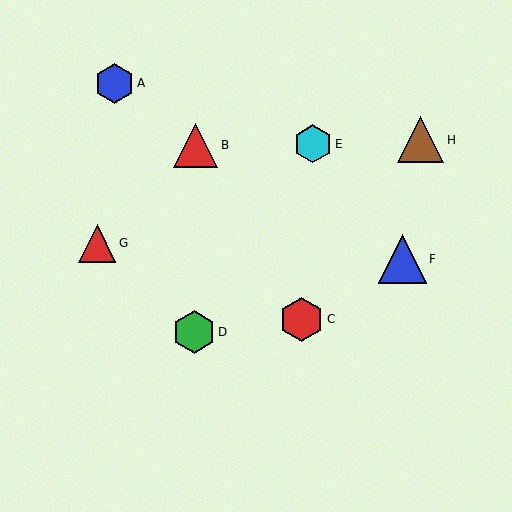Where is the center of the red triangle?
The center of the red triangle is at (196, 145).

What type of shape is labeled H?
Shape H is a brown triangle.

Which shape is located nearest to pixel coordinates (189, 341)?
The green hexagon (labeled D) at (194, 332) is nearest to that location.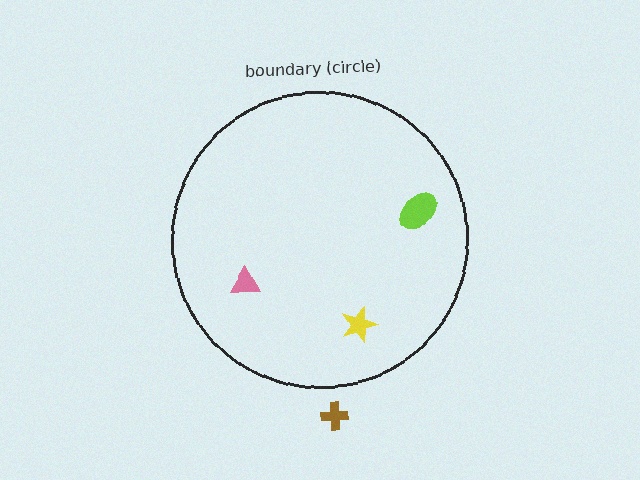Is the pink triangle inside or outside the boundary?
Inside.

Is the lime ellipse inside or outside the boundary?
Inside.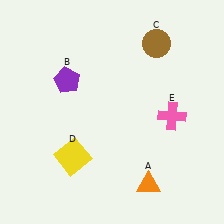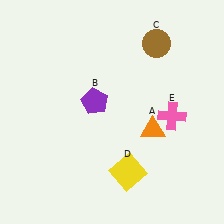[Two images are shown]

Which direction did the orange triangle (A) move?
The orange triangle (A) moved up.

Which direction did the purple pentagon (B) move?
The purple pentagon (B) moved right.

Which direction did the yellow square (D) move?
The yellow square (D) moved right.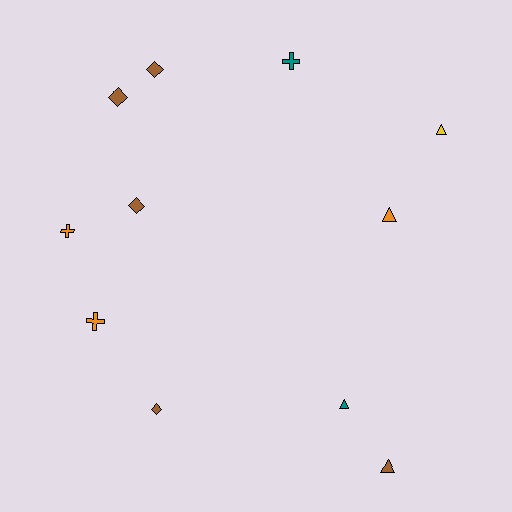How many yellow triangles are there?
There is 1 yellow triangle.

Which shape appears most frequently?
Diamond, with 4 objects.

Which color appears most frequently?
Brown, with 5 objects.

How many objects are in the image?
There are 11 objects.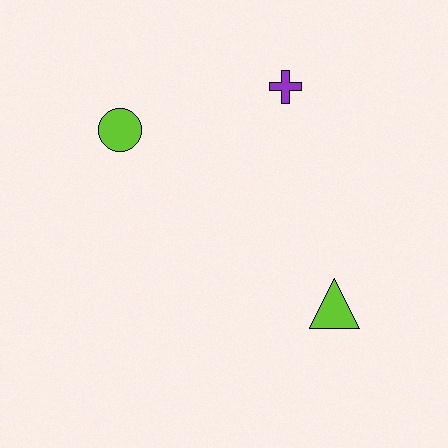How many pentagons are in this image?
There are no pentagons.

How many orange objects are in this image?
There are no orange objects.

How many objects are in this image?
There are 3 objects.